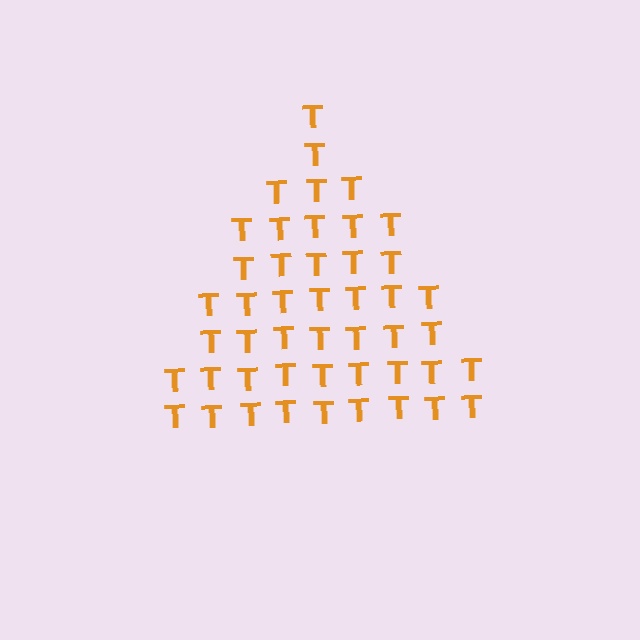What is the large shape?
The large shape is a triangle.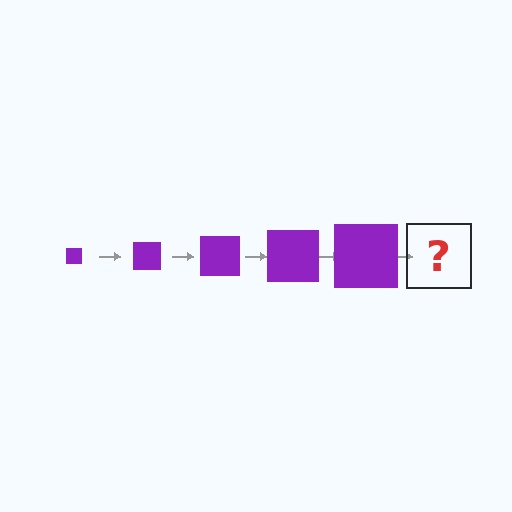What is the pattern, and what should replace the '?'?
The pattern is that the square gets progressively larger each step. The '?' should be a purple square, larger than the previous one.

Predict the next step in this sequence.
The next step is a purple square, larger than the previous one.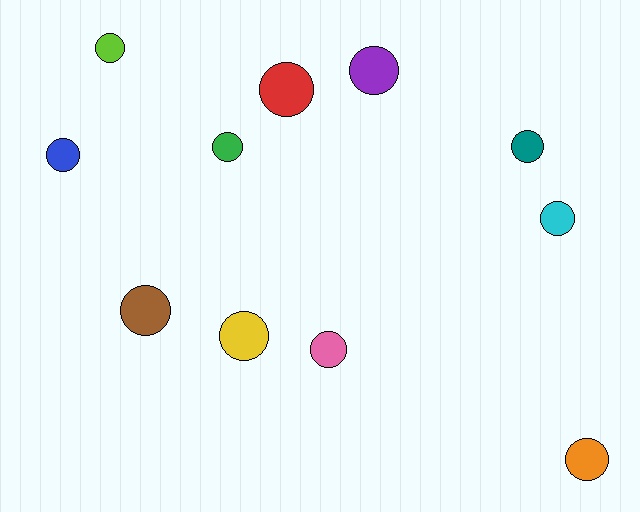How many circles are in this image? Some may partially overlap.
There are 11 circles.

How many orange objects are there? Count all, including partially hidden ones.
There is 1 orange object.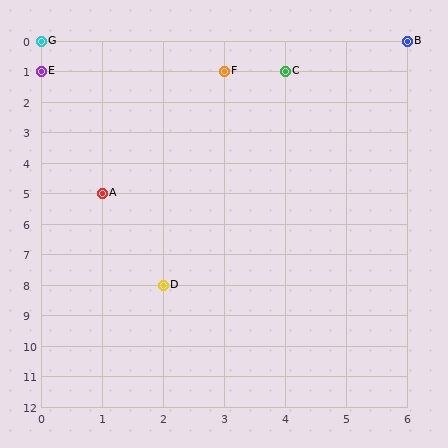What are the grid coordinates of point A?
Point A is at grid coordinates (1, 5).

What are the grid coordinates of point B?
Point B is at grid coordinates (6, 0).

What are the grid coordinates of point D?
Point D is at grid coordinates (2, 8).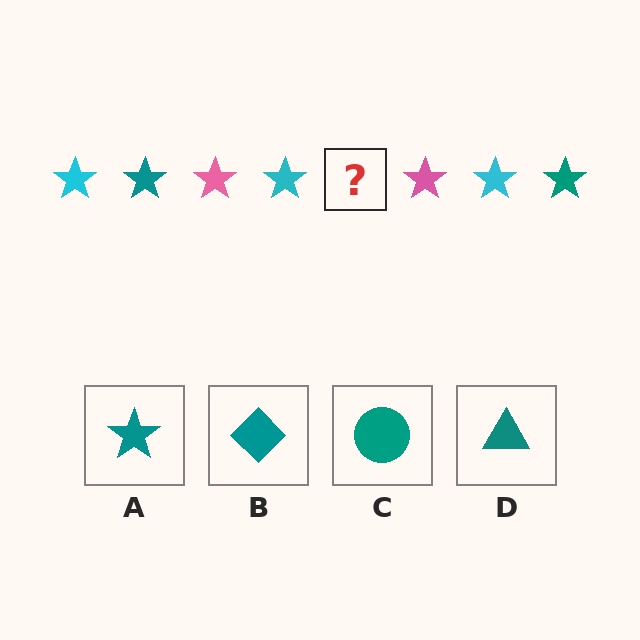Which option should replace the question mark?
Option A.